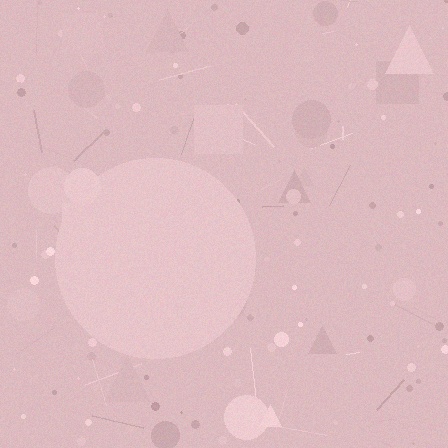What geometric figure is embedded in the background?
A circle is embedded in the background.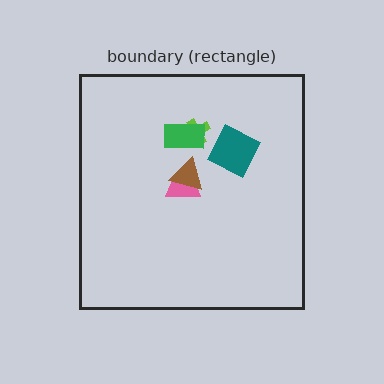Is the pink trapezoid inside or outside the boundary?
Inside.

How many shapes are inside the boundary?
5 inside, 0 outside.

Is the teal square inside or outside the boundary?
Inside.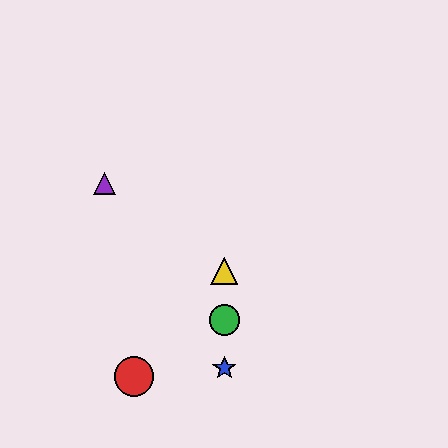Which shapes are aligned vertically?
The blue star, the green circle, the yellow triangle are aligned vertically.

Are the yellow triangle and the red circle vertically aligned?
No, the yellow triangle is at x≈224 and the red circle is at x≈134.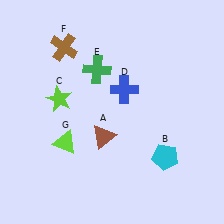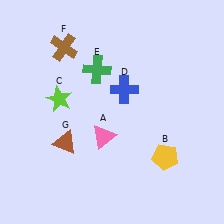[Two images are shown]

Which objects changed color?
A changed from brown to pink. B changed from cyan to yellow. G changed from lime to brown.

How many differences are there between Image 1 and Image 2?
There are 3 differences between the two images.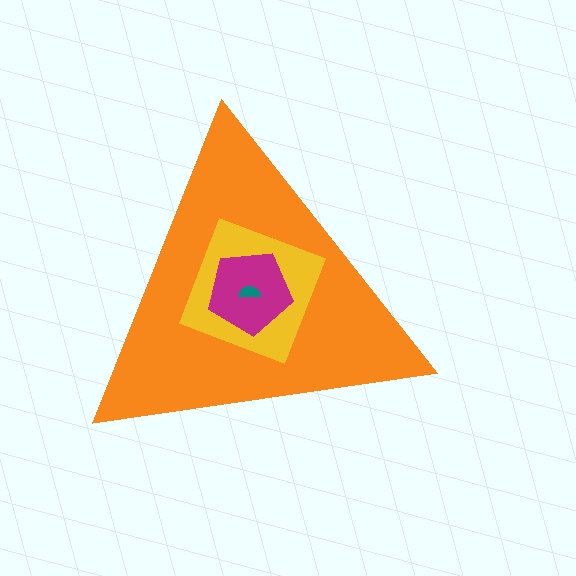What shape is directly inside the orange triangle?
The yellow square.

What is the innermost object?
The teal semicircle.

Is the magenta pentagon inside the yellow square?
Yes.